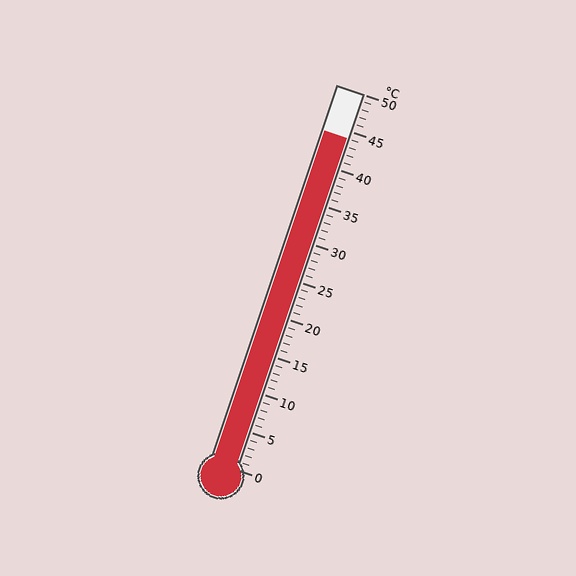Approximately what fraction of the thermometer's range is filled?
The thermometer is filled to approximately 90% of its range.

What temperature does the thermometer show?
The thermometer shows approximately 44°C.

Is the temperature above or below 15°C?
The temperature is above 15°C.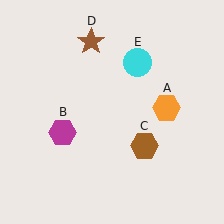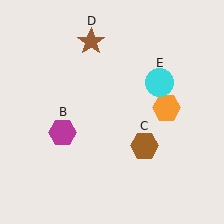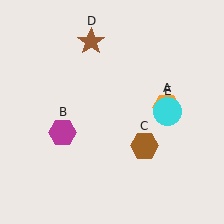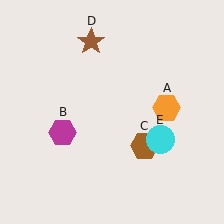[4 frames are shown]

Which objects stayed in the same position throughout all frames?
Orange hexagon (object A) and magenta hexagon (object B) and brown hexagon (object C) and brown star (object D) remained stationary.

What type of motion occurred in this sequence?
The cyan circle (object E) rotated clockwise around the center of the scene.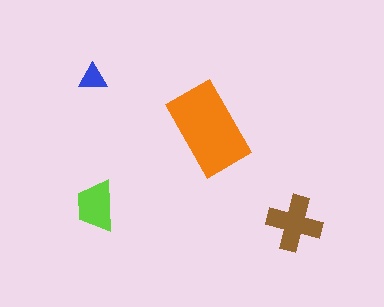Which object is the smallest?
The blue triangle.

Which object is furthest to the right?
The brown cross is rightmost.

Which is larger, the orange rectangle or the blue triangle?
The orange rectangle.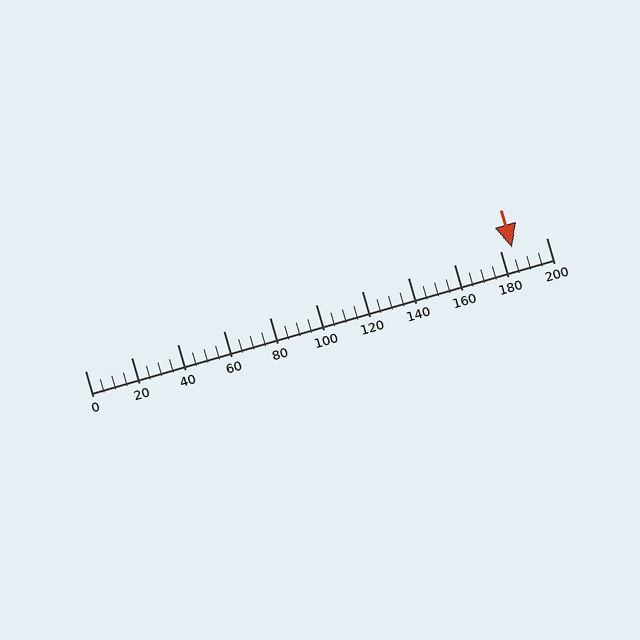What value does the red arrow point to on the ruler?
The red arrow points to approximately 185.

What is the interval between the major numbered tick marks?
The major tick marks are spaced 20 units apart.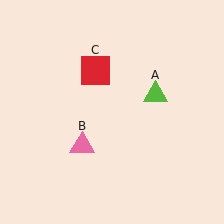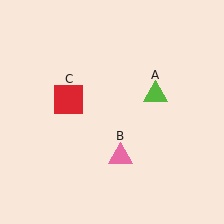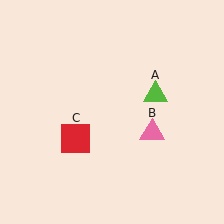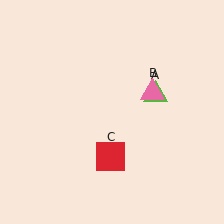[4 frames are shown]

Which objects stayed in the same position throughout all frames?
Lime triangle (object A) remained stationary.